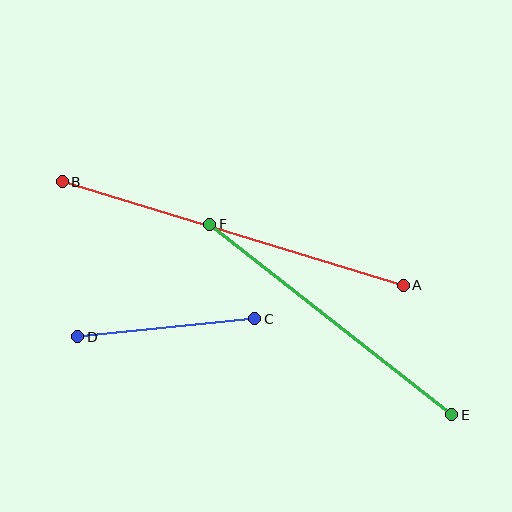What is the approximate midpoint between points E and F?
The midpoint is at approximately (331, 320) pixels.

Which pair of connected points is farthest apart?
Points A and B are farthest apart.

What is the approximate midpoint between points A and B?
The midpoint is at approximately (233, 234) pixels.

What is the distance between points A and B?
The distance is approximately 357 pixels.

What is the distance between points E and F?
The distance is approximately 308 pixels.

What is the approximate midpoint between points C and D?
The midpoint is at approximately (166, 328) pixels.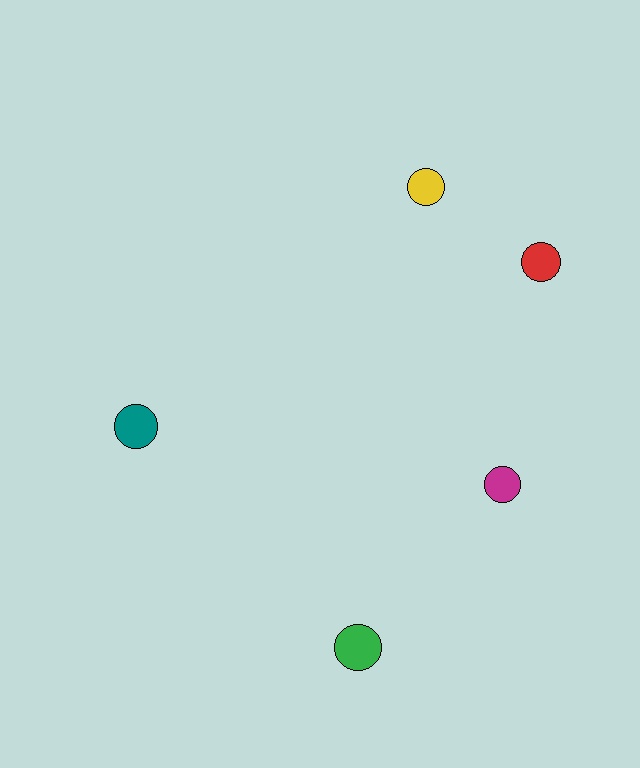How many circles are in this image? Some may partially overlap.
There are 5 circles.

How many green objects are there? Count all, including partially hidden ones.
There is 1 green object.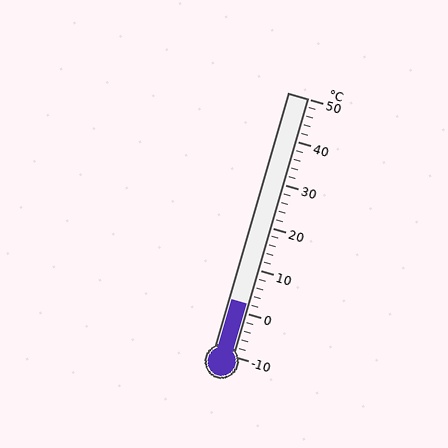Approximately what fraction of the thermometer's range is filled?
The thermometer is filled to approximately 20% of its range.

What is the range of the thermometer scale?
The thermometer scale ranges from -10°C to 50°C.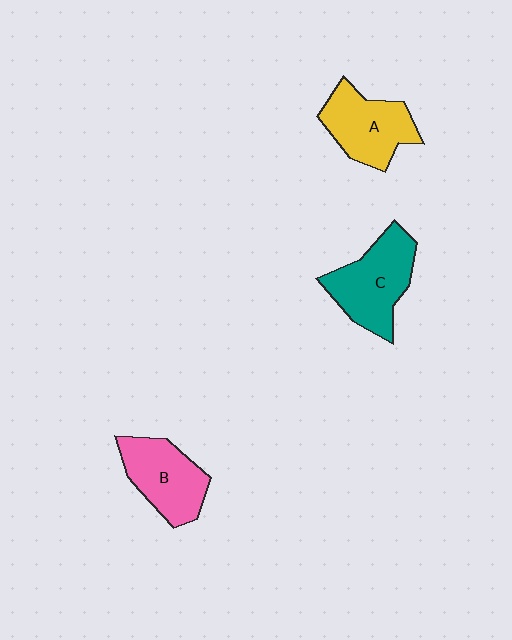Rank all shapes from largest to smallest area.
From largest to smallest: C (teal), A (yellow), B (pink).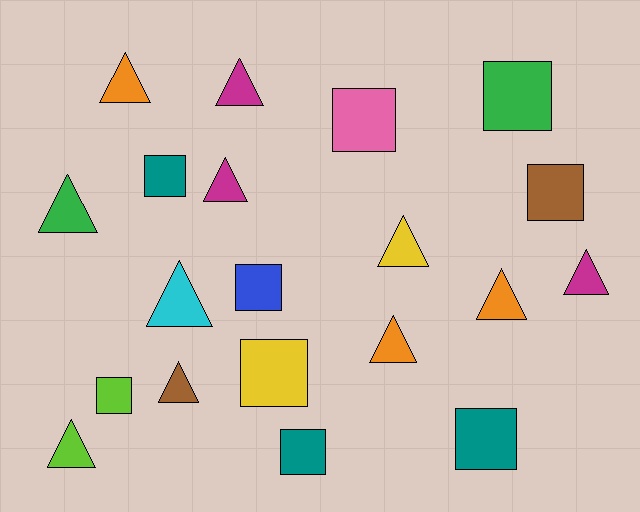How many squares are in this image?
There are 9 squares.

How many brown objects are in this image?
There are 2 brown objects.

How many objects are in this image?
There are 20 objects.